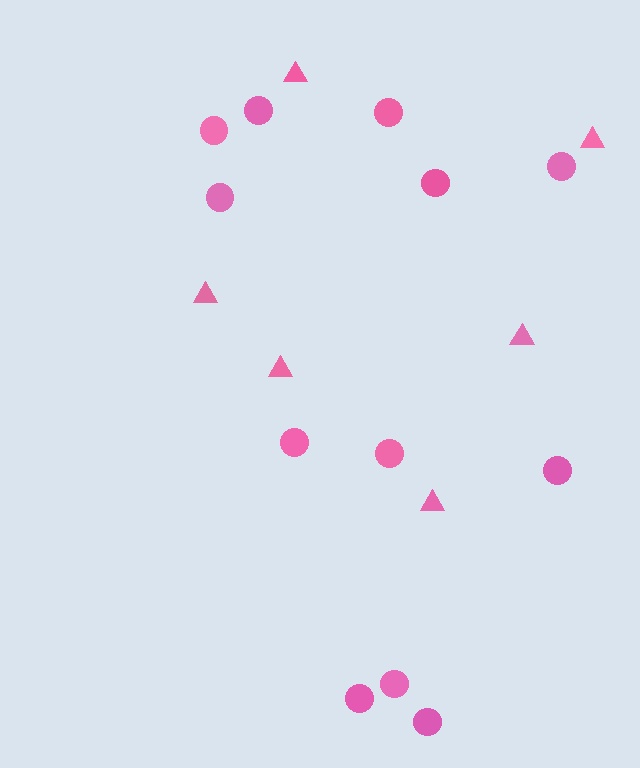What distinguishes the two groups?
There are 2 groups: one group of circles (12) and one group of triangles (6).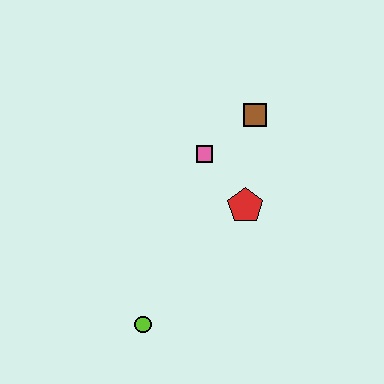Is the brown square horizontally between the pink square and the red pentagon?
No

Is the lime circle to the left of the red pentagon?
Yes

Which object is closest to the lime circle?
The red pentagon is closest to the lime circle.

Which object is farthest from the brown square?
The lime circle is farthest from the brown square.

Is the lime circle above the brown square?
No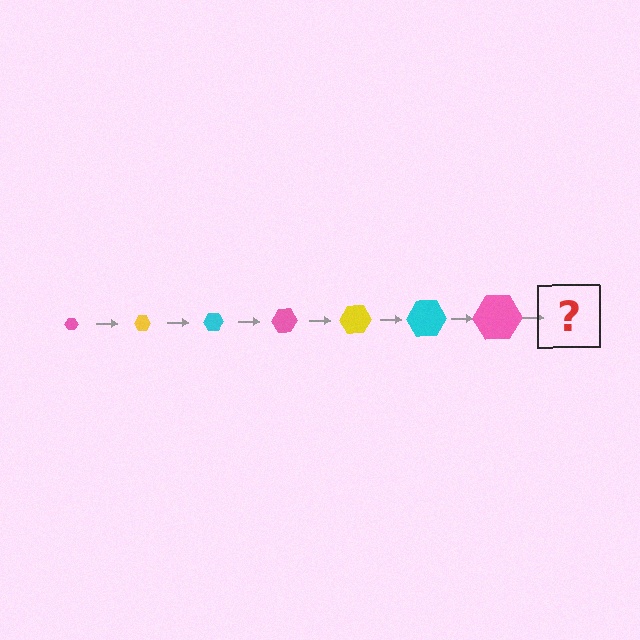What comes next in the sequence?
The next element should be a yellow hexagon, larger than the previous one.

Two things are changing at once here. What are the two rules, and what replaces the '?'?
The two rules are that the hexagon grows larger each step and the color cycles through pink, yellow, and cyan. The '?' should be a yellow hexagon, larger than the previous one.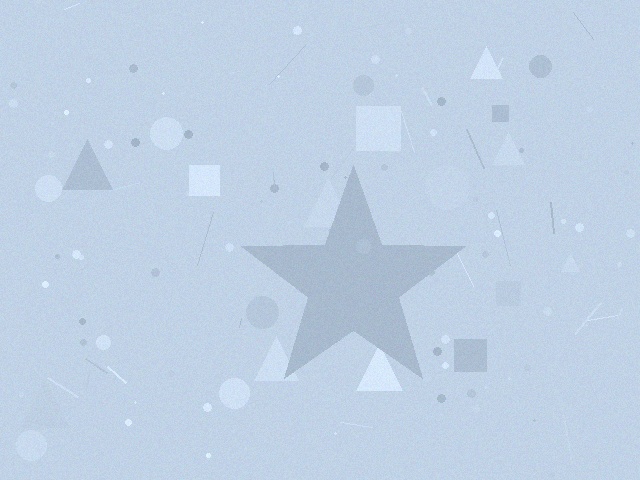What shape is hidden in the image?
A star is hidden in the image.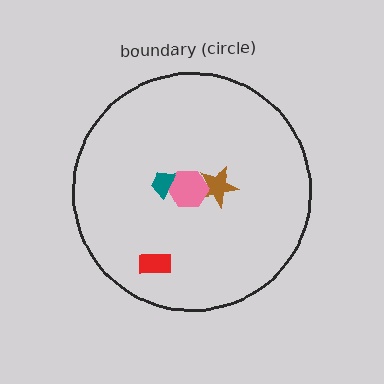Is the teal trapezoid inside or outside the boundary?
Inside.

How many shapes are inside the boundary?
4 inside, 0 outside.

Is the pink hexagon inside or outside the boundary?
Inside.